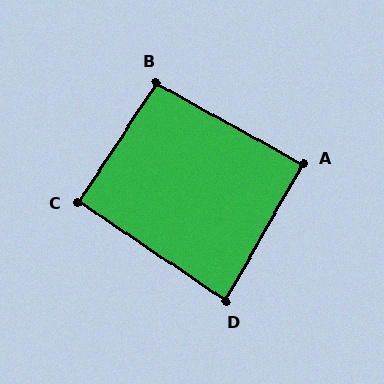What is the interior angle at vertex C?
Approximately 91 degrees (approximately right).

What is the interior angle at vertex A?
Approximately 89 degrees (approximately right).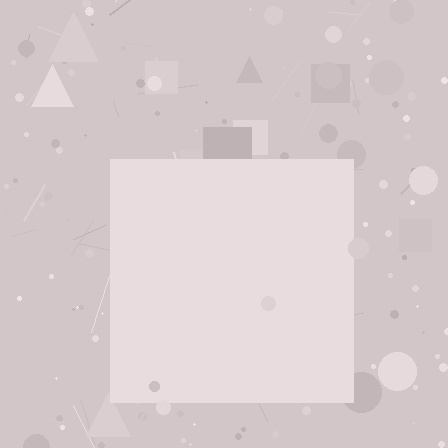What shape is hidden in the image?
A square is hidden in the image.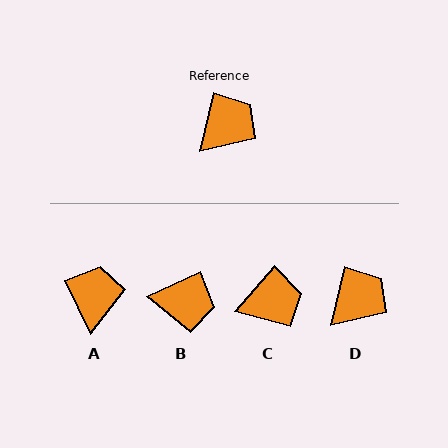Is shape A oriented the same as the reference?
No, it is off by about 39 degrees.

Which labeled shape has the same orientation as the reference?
D.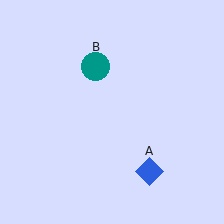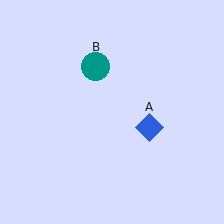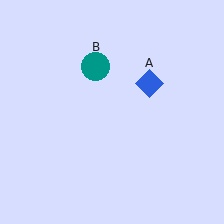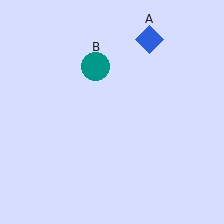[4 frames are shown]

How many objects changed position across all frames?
1 object changed position: blue diamond (object A).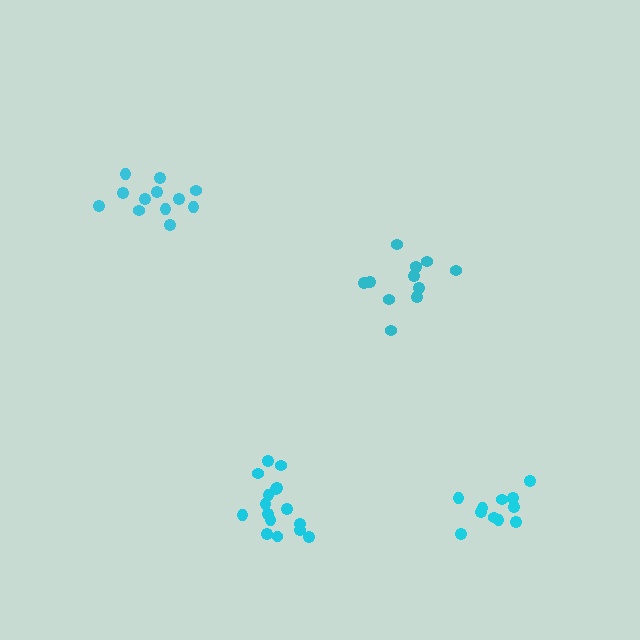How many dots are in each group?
Group 1: 12 dots, Group 2: 11 dots, Group 3: 16 dots, Group 4: 12 dots (51 total).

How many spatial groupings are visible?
There are 4 spatial groupings.